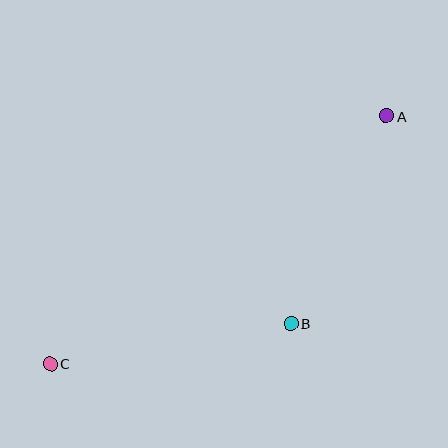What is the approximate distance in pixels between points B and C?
The distance between B and C is approximately 244 pixels.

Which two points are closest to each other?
Points A and B are closest to each other.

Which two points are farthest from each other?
Points A and C are farthest from each other.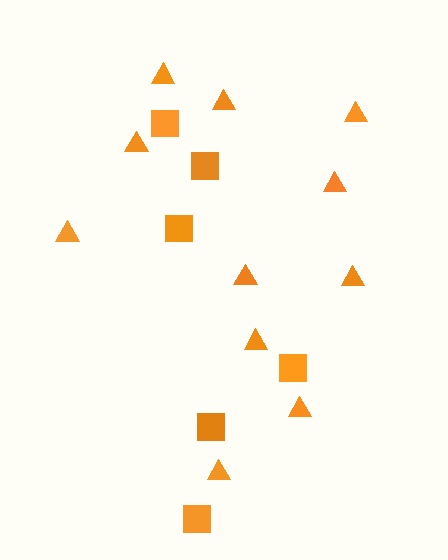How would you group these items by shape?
There are 2 groups: one group of triangles (11) and one group of squares (6).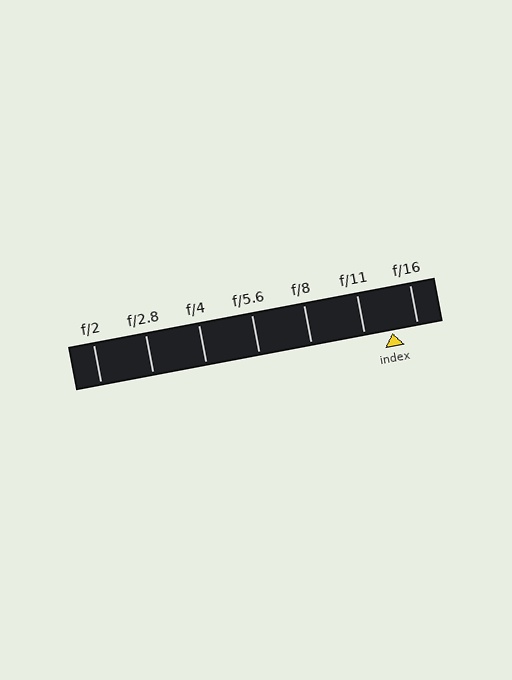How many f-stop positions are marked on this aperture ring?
There are 7 f-stop positions marked.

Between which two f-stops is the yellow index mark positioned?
The index mark is between f/11 and f/16.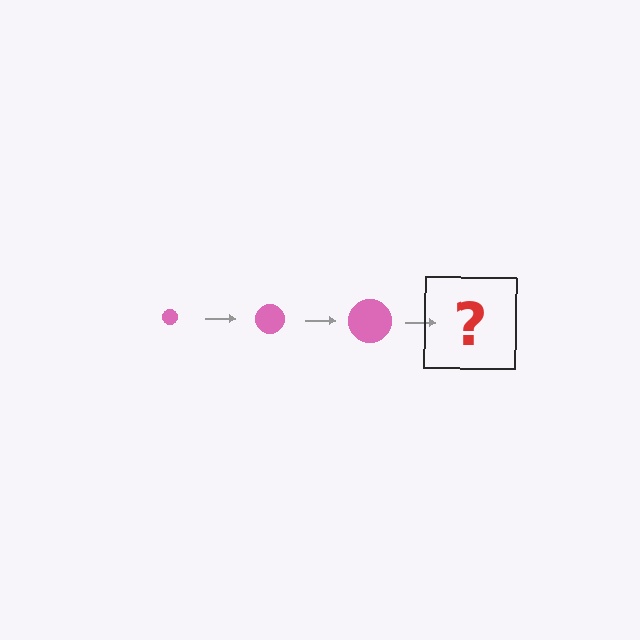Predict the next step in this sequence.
The next step is a pink circle, larger than the previous one.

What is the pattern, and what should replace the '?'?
The pattern is that the circle gets progressively larger each step. The '?' should be a pink circle, larger than the previous one.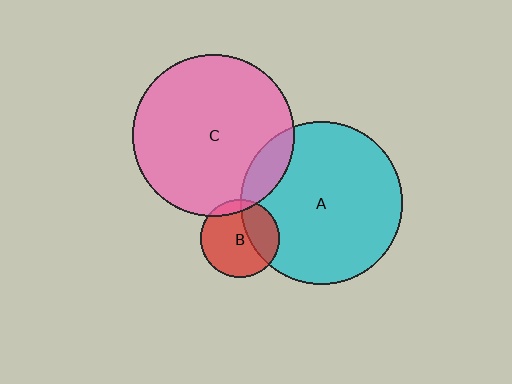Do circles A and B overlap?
Yes.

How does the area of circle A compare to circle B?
Approximately 4.3 times.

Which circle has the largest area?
Circle A (cyan).